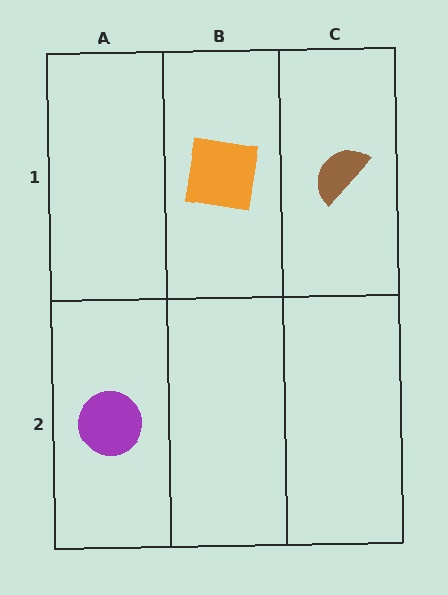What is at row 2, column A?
A purple circle.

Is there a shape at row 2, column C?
No, that cell is empty.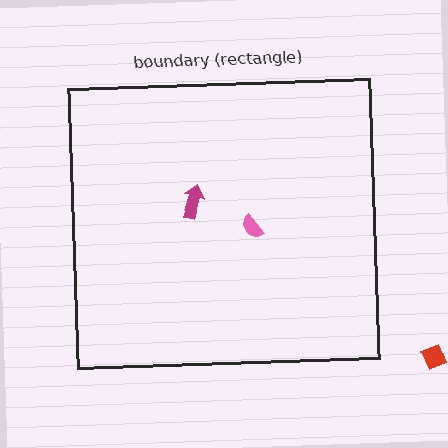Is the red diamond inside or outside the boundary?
Outside.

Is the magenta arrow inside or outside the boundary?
Inside.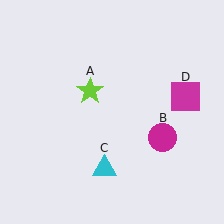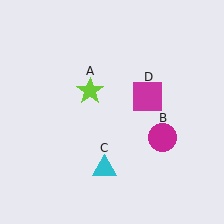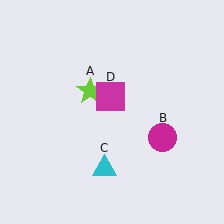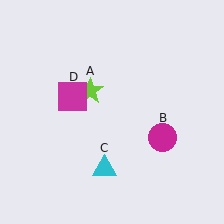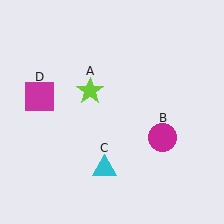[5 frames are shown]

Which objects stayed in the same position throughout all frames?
Lime star (object A) and magenta circle (object B) and cyan triangle (object C) remained stationary.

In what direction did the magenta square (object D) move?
The magenta square (object D) moved left.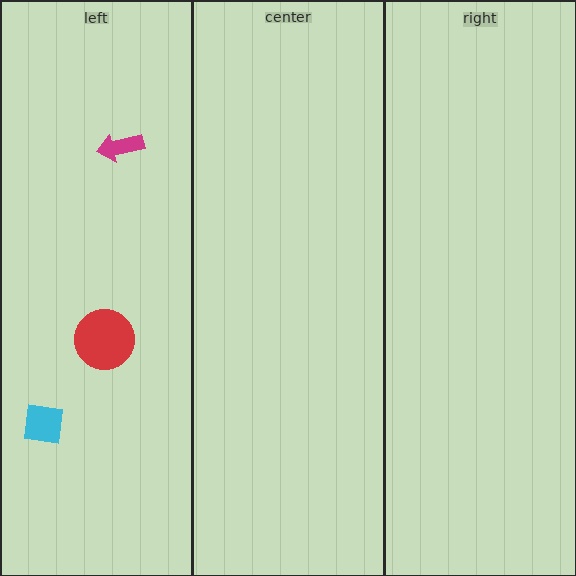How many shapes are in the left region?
3.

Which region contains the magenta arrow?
The left region.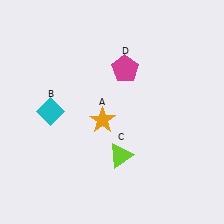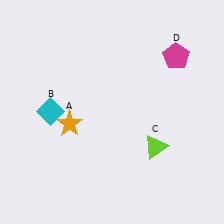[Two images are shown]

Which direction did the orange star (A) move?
The orange star (A) moved left.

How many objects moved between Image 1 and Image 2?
3 objects moved between the two images.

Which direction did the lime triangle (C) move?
The lime triangle (C) moved right.